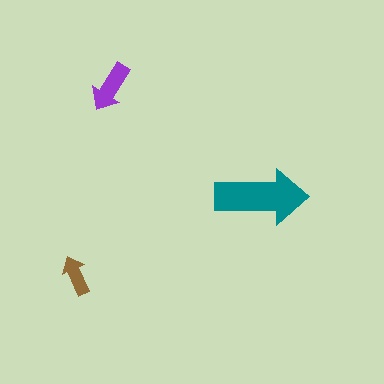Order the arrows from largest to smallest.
the teal one, the purple one, the brown one.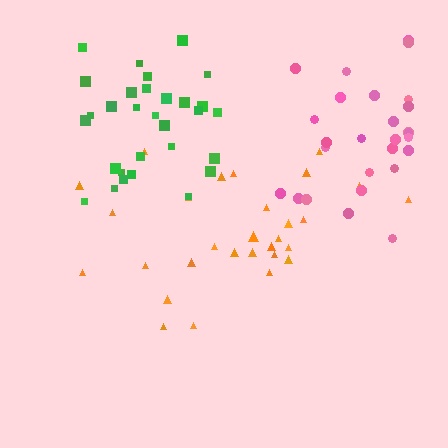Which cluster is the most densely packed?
Green.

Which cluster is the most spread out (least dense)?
Pink.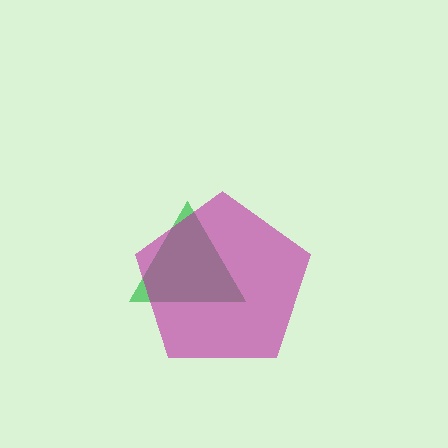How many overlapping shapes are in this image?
There are 2 overlapping shapes in the image.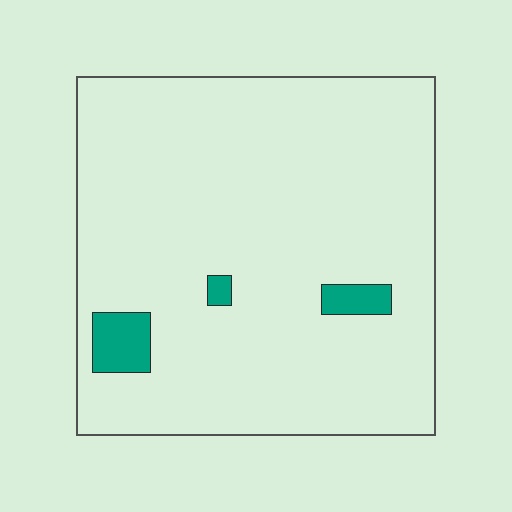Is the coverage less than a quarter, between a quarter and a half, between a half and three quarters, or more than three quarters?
Less than a quarter.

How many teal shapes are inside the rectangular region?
3.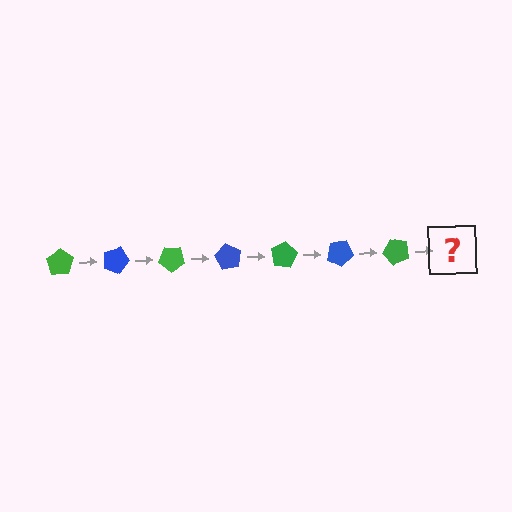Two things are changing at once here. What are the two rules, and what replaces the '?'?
The two rules are that it rotates 20 degrees each step and the color cycles through green and blue. The '?' should be a blue pentagon, rotated 140 degrees from the start.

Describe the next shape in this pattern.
It should be a blue pentagon, rotated 140 degrees from the start.